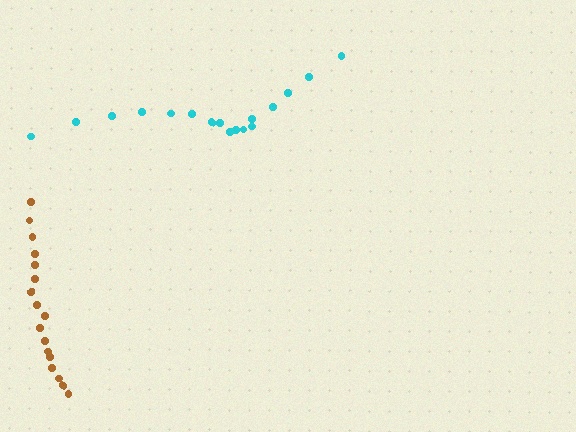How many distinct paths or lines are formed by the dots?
There are 2 distinct paths.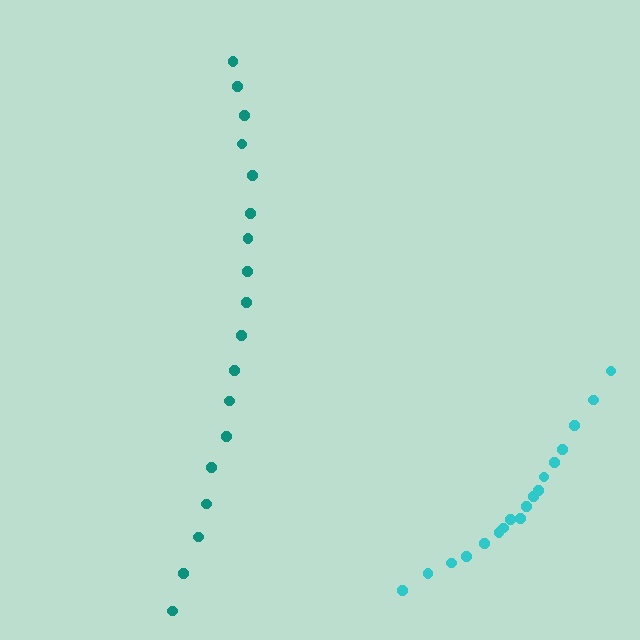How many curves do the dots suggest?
There are 2 distinct paths.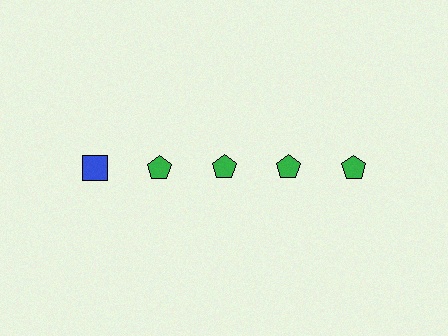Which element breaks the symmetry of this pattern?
The blue square in the top row, leftmost column breaks the symmetry. All other shapes are green pentagons.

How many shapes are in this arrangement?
There are 5 shapes arranged in a grid pattern.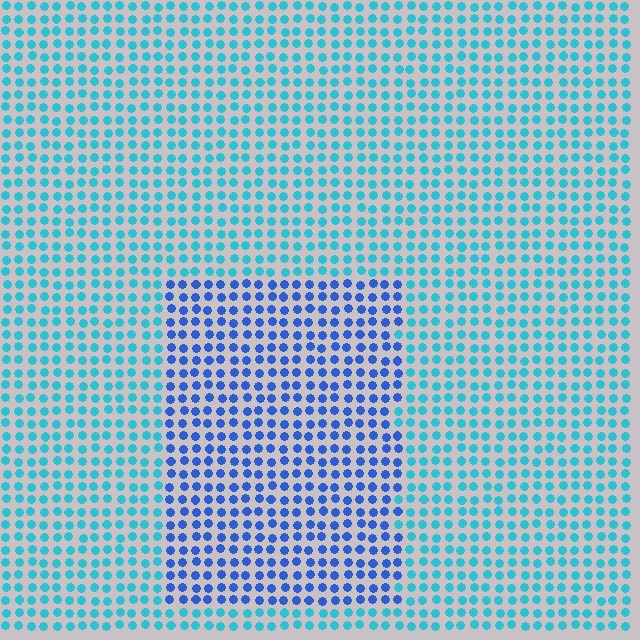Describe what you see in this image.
The image is filled with small cyan elements in a uniform arrangement. A rectangle-shaped region is visible where the elements are tinted to a slightly different hue, forming a subtle color boundary.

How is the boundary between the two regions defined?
The boundary is defined purely by a slight shift in hue (about 37 degrees). Spacing, size, and orientation are identical on both sides.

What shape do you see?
I see a rectangle.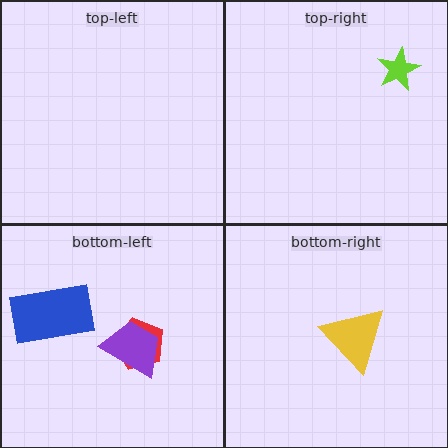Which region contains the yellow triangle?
The bottom-right region.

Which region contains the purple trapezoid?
The bottom-left region.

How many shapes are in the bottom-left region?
3.